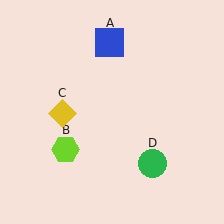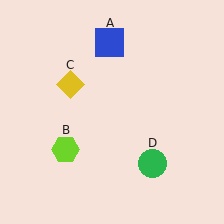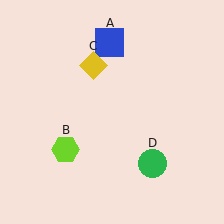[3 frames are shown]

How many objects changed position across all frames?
1 object changed position: yellow diamond (object C).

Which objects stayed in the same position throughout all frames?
Blue square (object A) and lime hexagon (object B) and green circle (object D) remained stationary.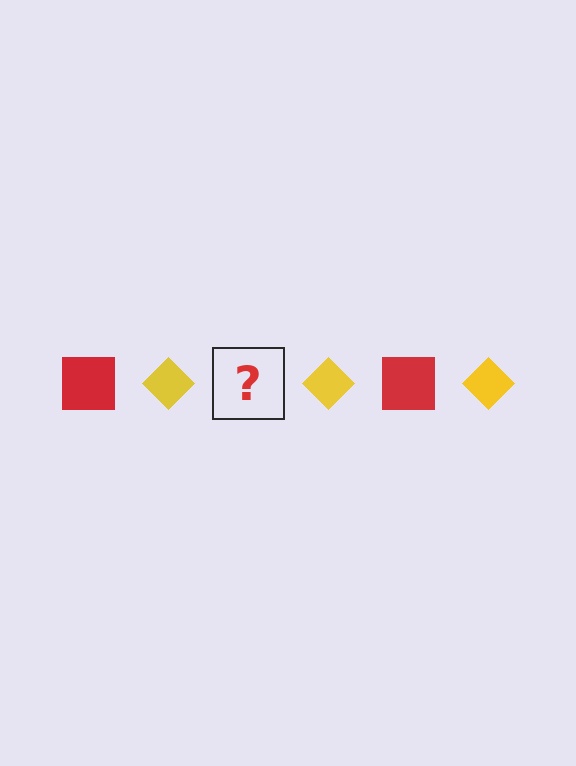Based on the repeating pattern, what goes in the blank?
The blank should be a red square.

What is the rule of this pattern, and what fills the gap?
The rule is that the pattern alternates between red square and yellow diamond. The gap should be filled with a red square.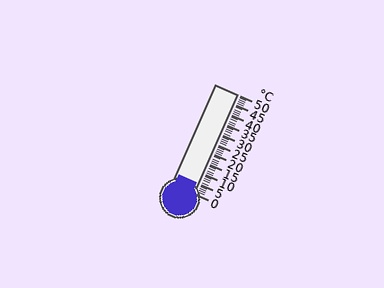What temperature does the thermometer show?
The thermometer shows approximately 5°C.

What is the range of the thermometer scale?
The thermometer scale ranges from 0°C to 50°C.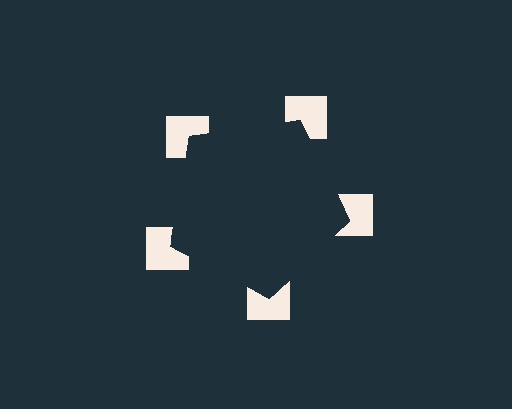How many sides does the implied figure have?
5 sides.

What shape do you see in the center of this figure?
An illusory pentagon — its edges are inferred from the aligned wedge cuts in the notched squares, not physically drawn.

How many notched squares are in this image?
There are 5 — one at each vertex of the illusory pentagon.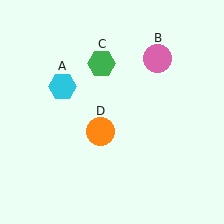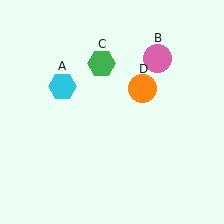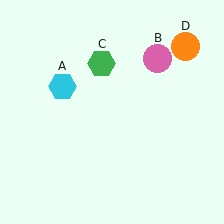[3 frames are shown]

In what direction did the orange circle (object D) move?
The orange circle (object D) moved up and to the right.